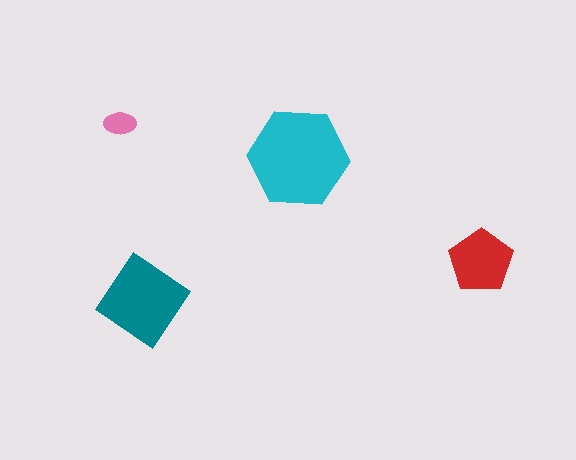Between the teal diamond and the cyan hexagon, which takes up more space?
The cyan hexagon.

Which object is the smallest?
The pink ellipse.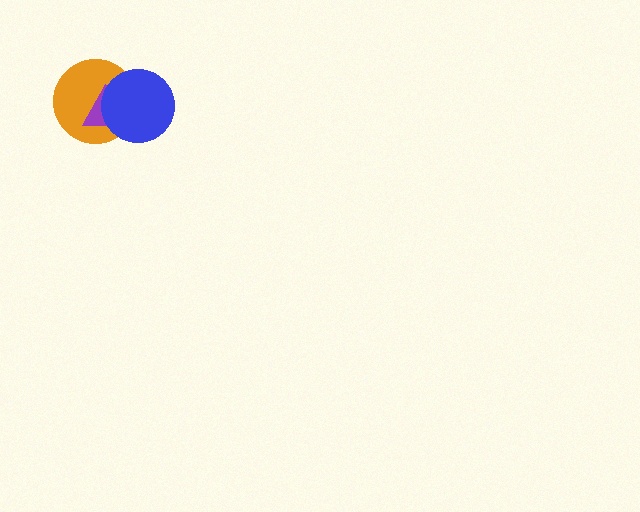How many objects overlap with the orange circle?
2 objects overlap with the orange circle.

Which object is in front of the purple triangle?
The blue circle is in front of the purple triangle.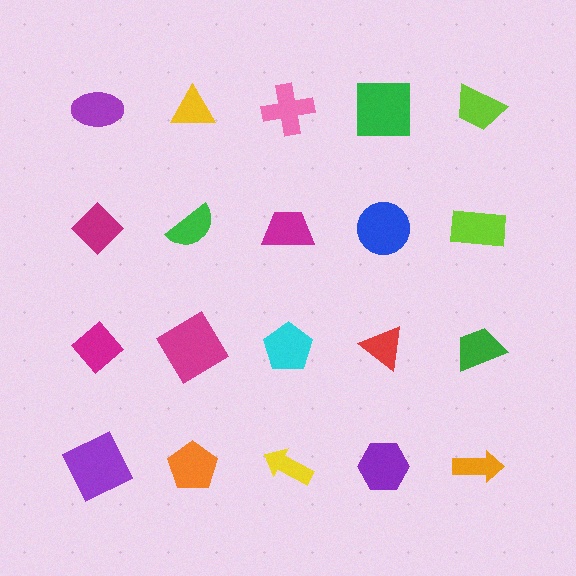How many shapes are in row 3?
5 shapes.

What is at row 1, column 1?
A purple ellipse.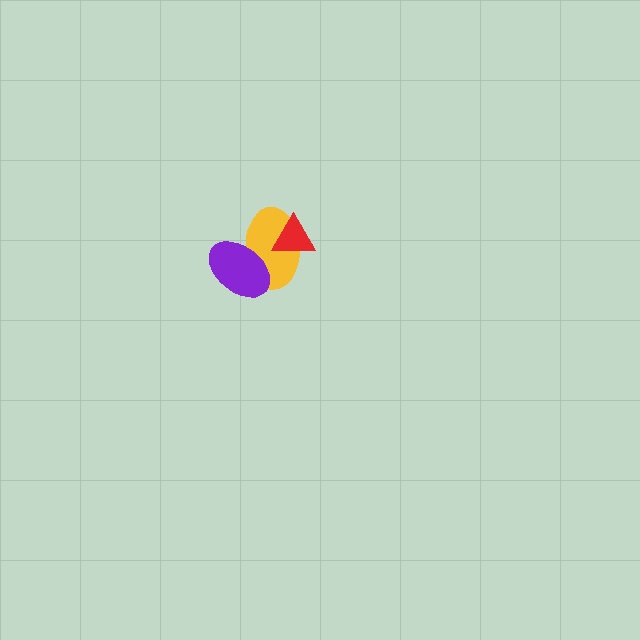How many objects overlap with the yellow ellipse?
2 objects overlap with the yellow ellipse.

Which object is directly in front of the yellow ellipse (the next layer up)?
The purple ellipse is directly in front of the yellow ellipse.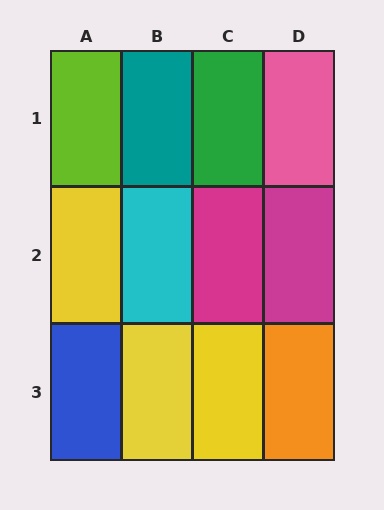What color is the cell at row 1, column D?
Pink.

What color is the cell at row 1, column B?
Teal.